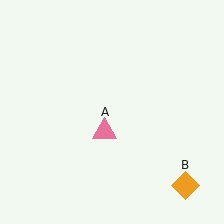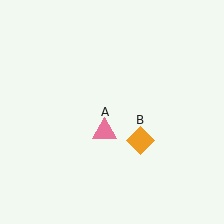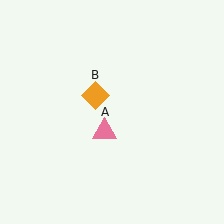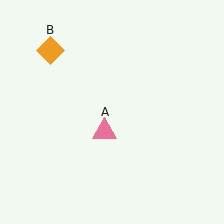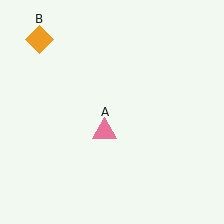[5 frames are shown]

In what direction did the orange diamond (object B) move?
The orange diamond (object B) moved up and to the left.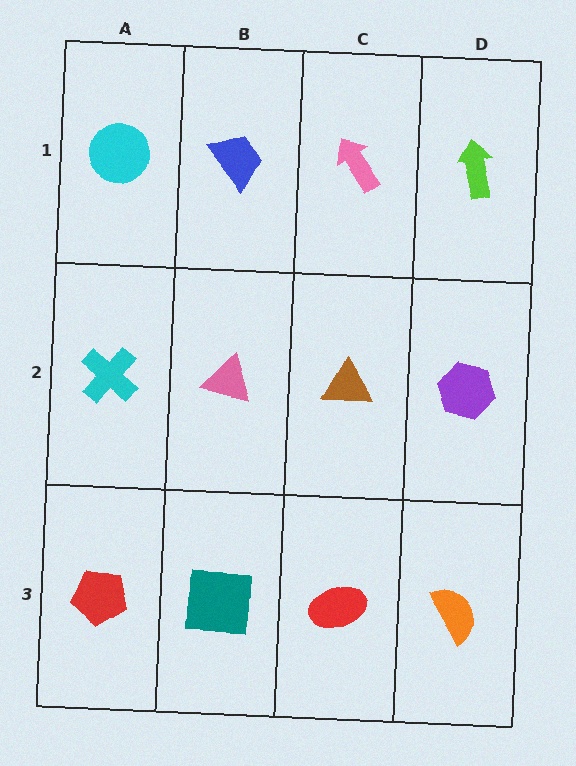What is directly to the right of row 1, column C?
A lime arrow.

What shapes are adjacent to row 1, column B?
A pink triangle (row 2, column B), a cyan circle (row 1, column A), a pink arrow (row 1, column C).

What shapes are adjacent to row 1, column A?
A cyan cross (row 2, column A), a blue trapezoid (row 1, column B).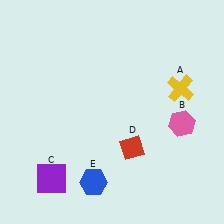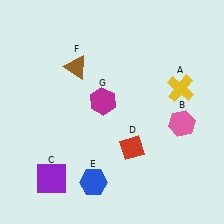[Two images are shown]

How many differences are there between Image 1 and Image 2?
There are 2 differences between the two images.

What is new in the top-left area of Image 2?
A brown triangle (F) was added in the top-left area of Image 2.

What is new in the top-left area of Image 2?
A magenta hexagon (G) was added in the top-left area of Image 2.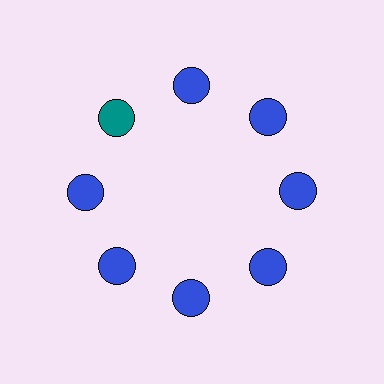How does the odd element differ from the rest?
It has a different color: teal instead of blue.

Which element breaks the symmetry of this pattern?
The teal circle at roughly the 10 o'clock position breaks the symmetry. All other shapes are blue circles.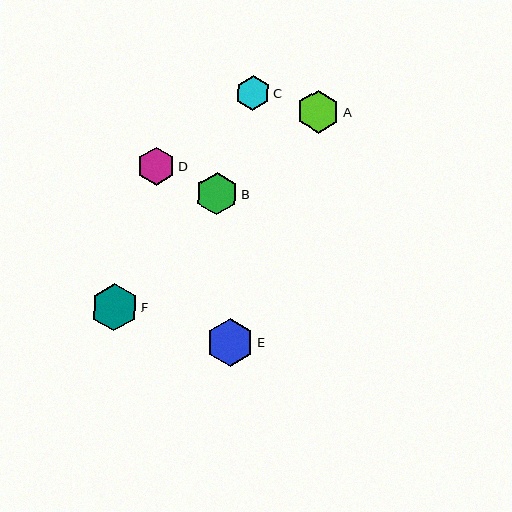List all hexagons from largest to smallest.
From largest to smallest: E, F, A, B, D, C.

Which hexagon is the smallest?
Hexagon C is the smallest with a size of approximately 35 pixels.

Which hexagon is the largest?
Hexagon E is the largest with a size of approximately 48 pixels.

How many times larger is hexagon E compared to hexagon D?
Hexagon E is approximately 1.3 times the size of hexagon D.